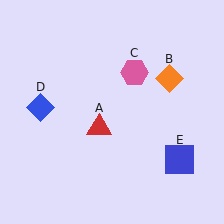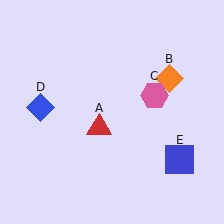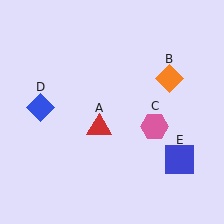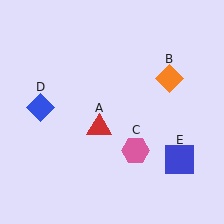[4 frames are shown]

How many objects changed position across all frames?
1 object changed position: pink hexagon (object C).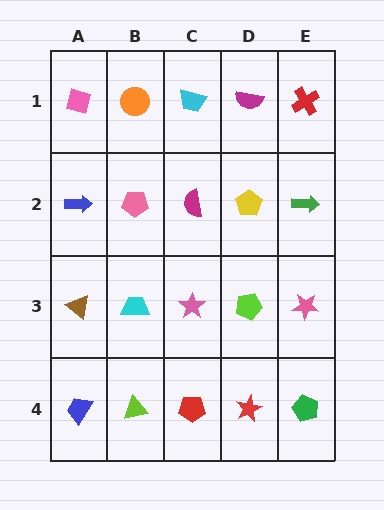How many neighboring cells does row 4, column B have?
3.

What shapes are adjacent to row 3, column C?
A magenta semicircle (row 2, column C), a red pentagon (row 4, column C), a cyan trapezoid (row 3, column B), a lime pentagon (row 3, column D).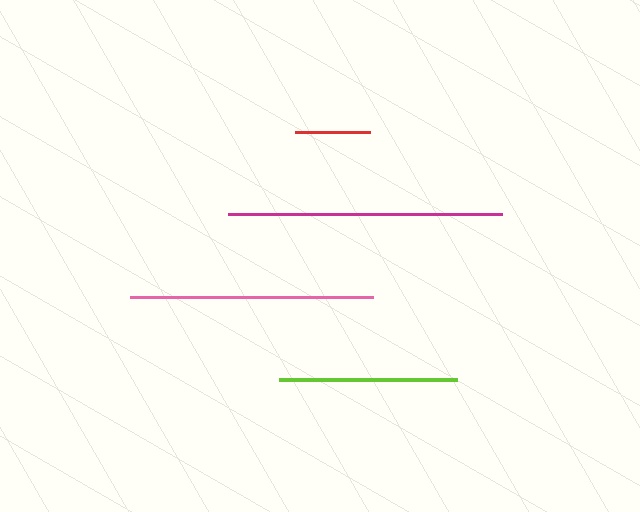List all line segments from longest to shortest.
From longest to shortest: magenta, pink, lime, red.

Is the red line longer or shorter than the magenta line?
The magenta line is longer than the red line.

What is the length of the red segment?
The red segment is approximately 76 pixels long.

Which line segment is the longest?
The magenta line is the longest at approximately 274 pixels.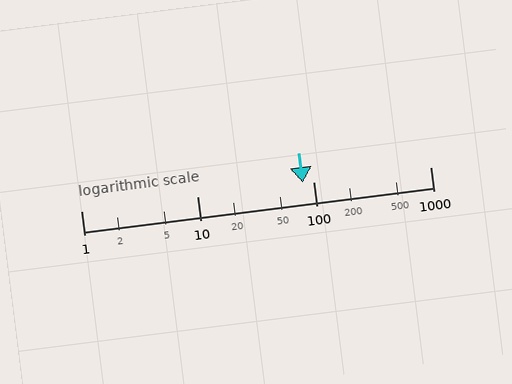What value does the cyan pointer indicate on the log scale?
The pointer indicates approximately 80.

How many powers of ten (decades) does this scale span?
The scale spans 3 decades, from 1 to 1000.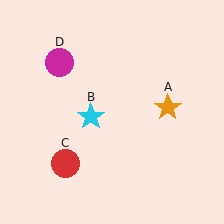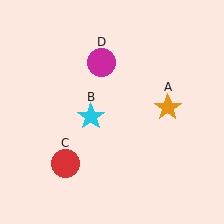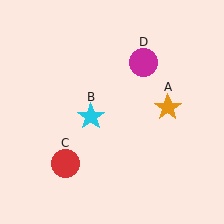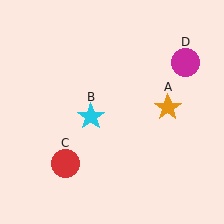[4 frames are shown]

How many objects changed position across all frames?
1 object changed position: magenta circle (object D).